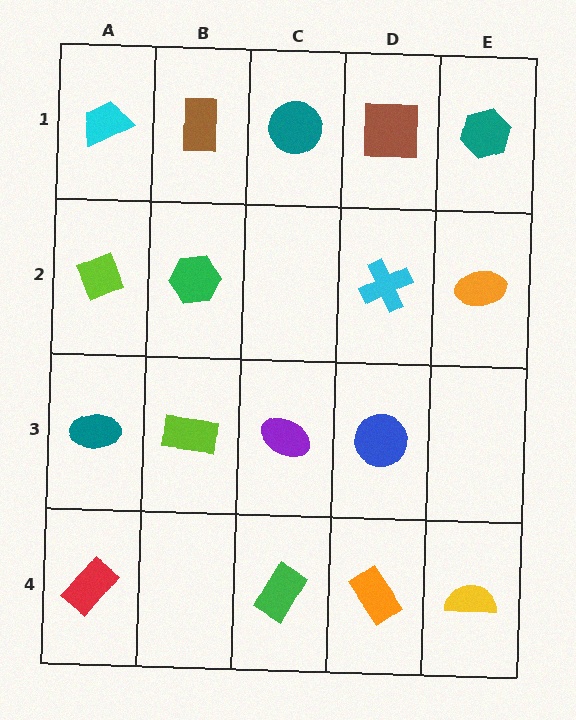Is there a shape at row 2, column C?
No, that cell is empty.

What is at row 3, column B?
A lime rectangle.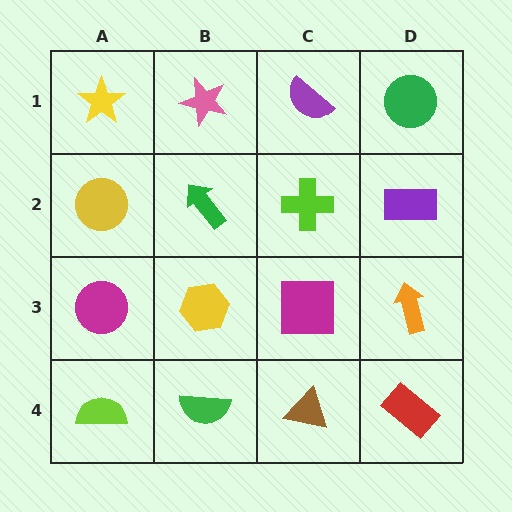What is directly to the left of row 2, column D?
A lime cross.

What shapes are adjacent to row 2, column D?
A green circle (row 1, column D), an orange arrow (row 3, column D), a lime cross (row 2, column C).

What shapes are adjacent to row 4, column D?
An orange arrow (row 3, column D), a brown triangle (row 4, column C).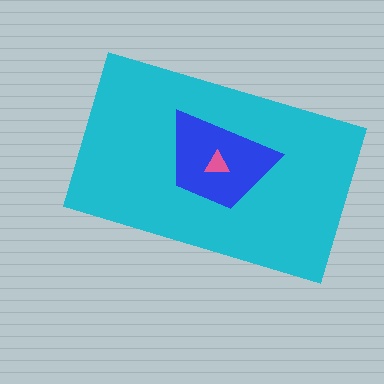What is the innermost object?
The pink triangle.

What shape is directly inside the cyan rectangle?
The blue trapezoid.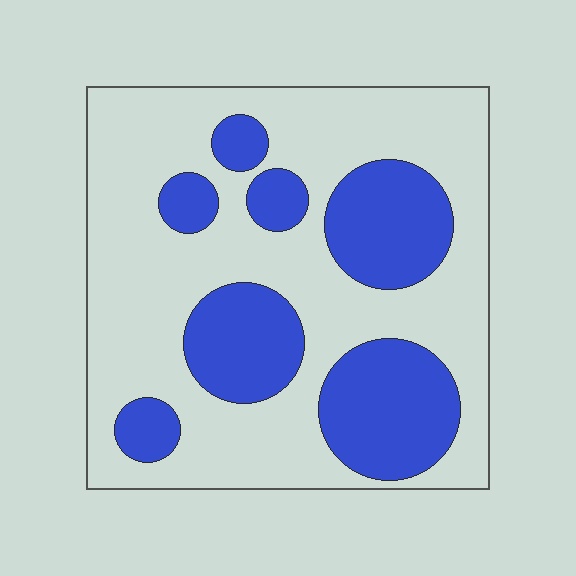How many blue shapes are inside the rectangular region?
7.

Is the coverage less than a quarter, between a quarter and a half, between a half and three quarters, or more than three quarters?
Between a quarter and a half.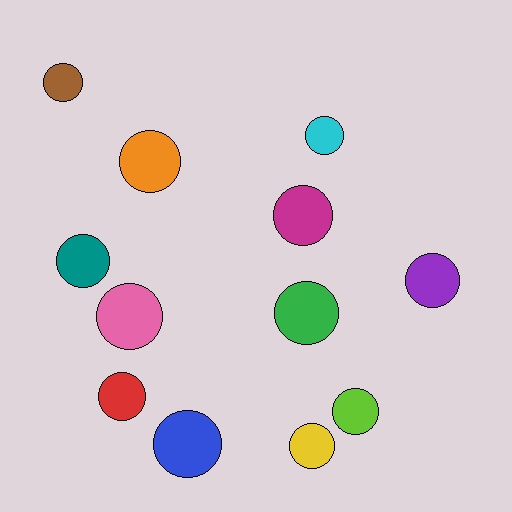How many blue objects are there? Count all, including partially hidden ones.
There is 1 blue object.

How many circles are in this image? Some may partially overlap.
There are 12 circles.